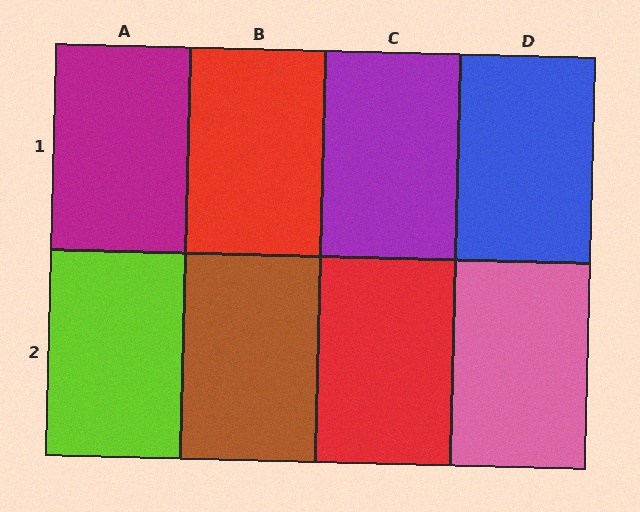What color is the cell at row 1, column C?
Purple.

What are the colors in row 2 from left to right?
Lime, brown, red, pink.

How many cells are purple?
1 cell is purple.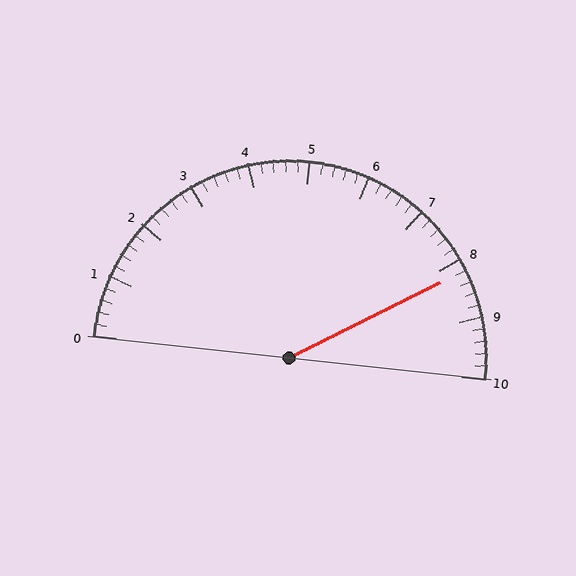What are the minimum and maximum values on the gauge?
The gauge ranges from 0 to 10.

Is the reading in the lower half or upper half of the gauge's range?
The reading is in the upper half of the range (0 to 10).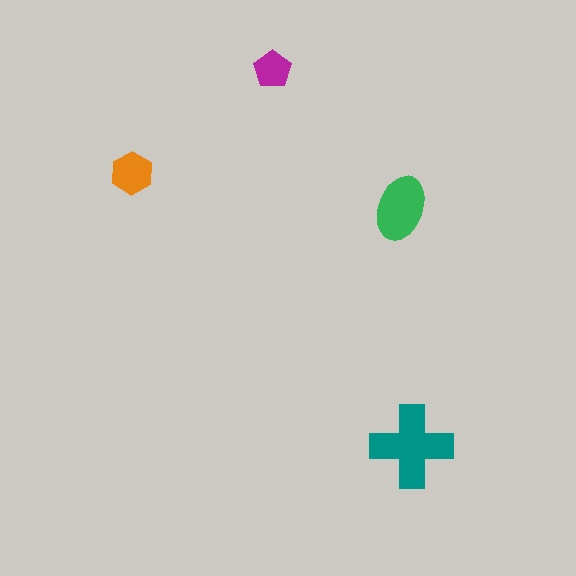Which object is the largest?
The teal cross.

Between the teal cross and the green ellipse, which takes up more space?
The teal cross.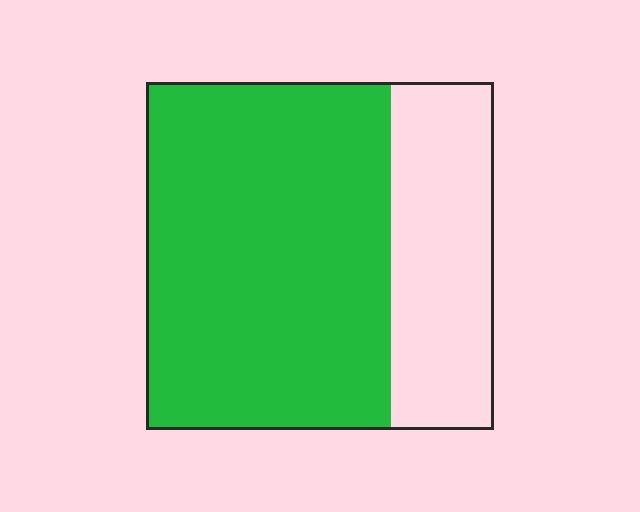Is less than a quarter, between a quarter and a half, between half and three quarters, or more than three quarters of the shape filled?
Between half and three quarters.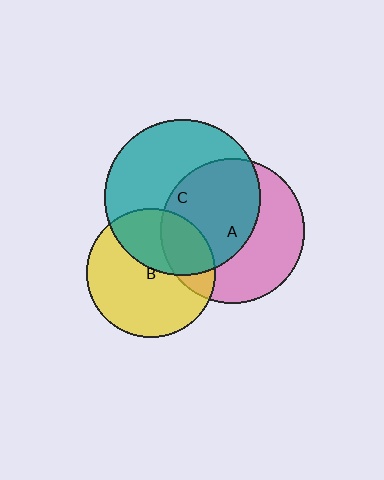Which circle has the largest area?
Circle C (teal).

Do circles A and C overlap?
Yes.